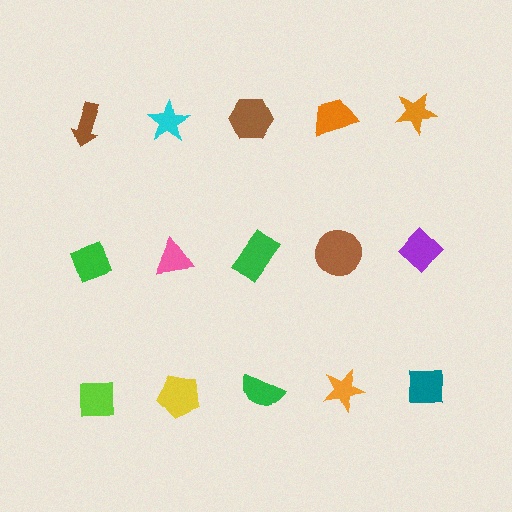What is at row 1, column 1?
A brown arrow.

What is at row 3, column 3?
A green semicircle.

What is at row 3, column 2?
A yellow pentagon.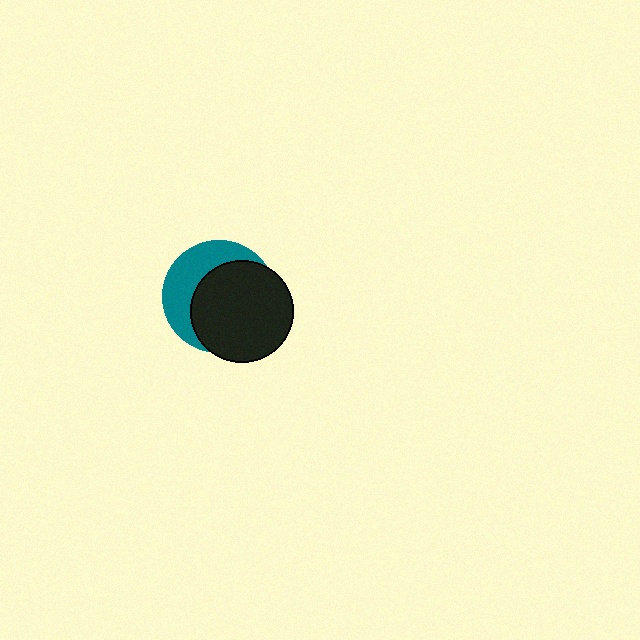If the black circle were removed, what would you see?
You would see the complete teal circle.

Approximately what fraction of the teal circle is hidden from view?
Roughly 62% of the teal circle is hidden behind the black circle.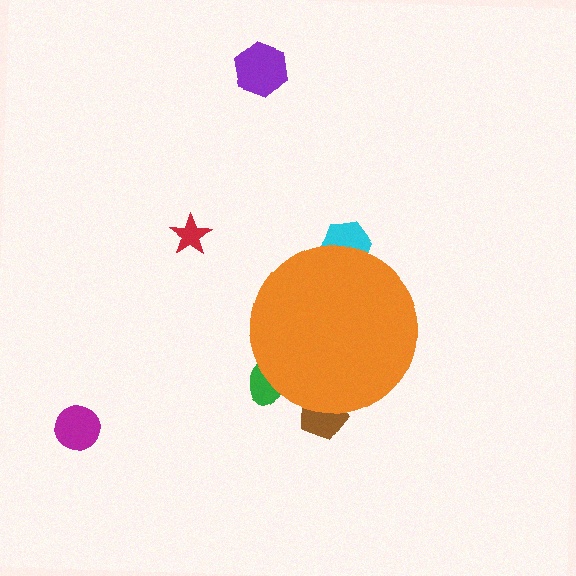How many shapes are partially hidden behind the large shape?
3 shapes are partially hidden.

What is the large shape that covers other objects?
An orange circle.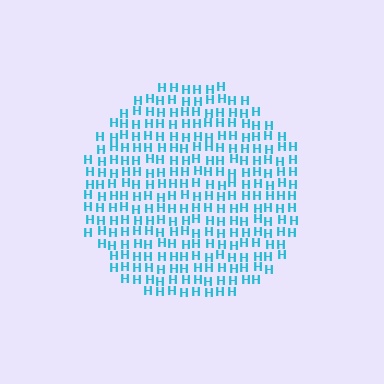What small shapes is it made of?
It is made of small letter H's.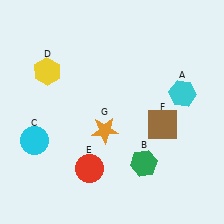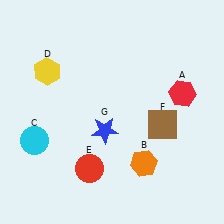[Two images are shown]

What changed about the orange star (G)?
In Image 1, G is orange. In Image 2, it changed to blue.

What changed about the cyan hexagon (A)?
In Image 1, A is cyan. In Image 2, it changed to red.